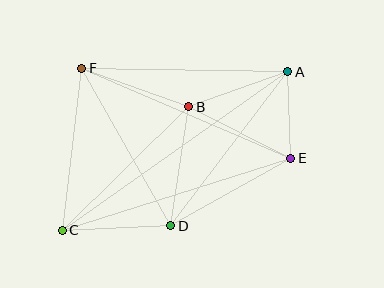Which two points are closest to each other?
Points A and E are closest to each other.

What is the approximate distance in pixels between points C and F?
The distance between C and F is approximately 163 pixels.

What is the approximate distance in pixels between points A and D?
The distance between A and D is approximately 193 pixels.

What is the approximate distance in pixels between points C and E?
The distance between C and E is approximately 240 pixels.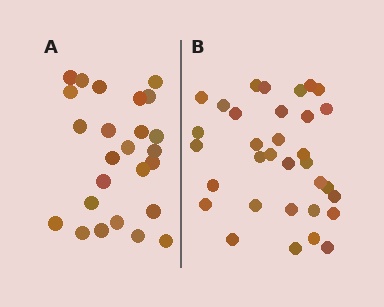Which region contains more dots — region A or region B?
Region B (the right region) has more dots.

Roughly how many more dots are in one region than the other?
Region B has roughly 8 or so more dots than region A.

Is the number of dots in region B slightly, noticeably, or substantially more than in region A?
Region B has noticeably more, but not dramatically so. The ratio is roughly 1.3 to 1.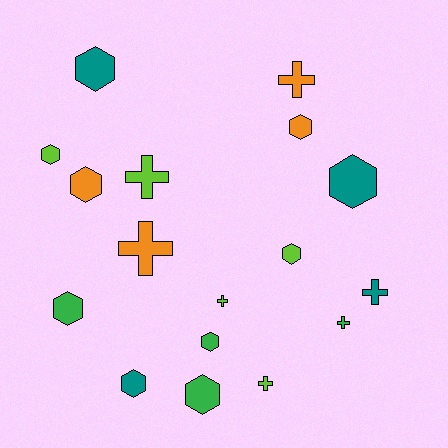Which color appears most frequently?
Lime, with 5 objects.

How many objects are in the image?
There are 17 objects.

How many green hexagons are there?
There are 3 green hexagons.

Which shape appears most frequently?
Hexagon, with 10 objects.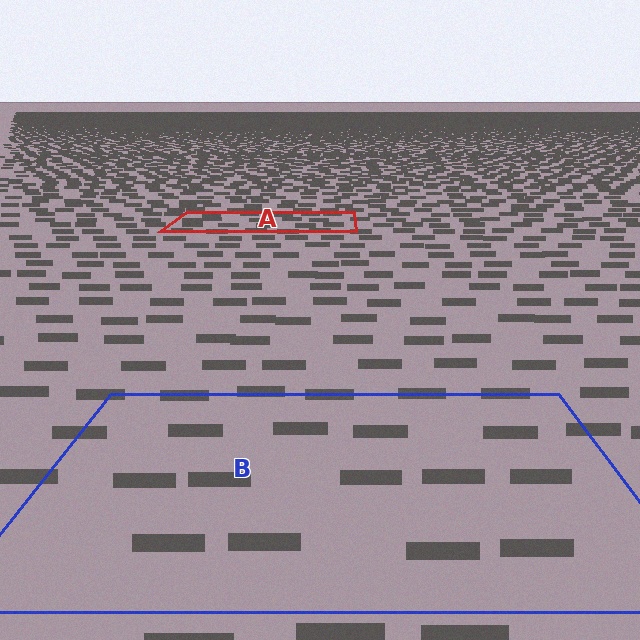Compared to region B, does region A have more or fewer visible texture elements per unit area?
Region A has more texture elements per unit area — they are packed more densely because it is farther away.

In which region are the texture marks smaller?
The texture marks are smaller in region A, because it is farther away.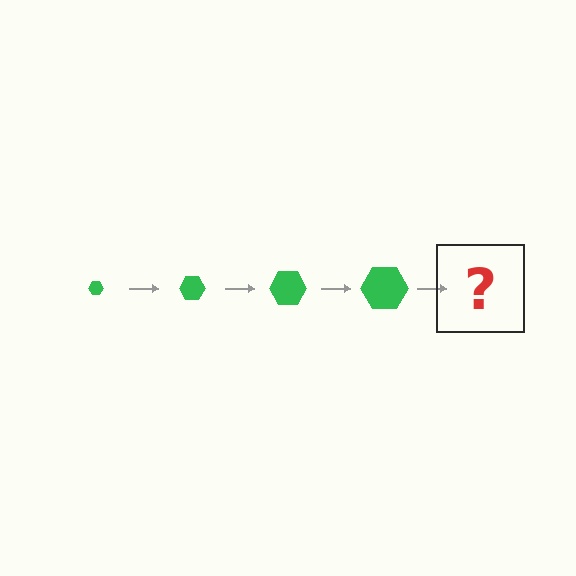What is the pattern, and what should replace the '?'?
The pattern is that the hexagon gets progressively larger each step. The '?' should be a green hexagon, larger than the previous one.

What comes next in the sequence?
The next element should be a green hexagon, larger than the previous one.